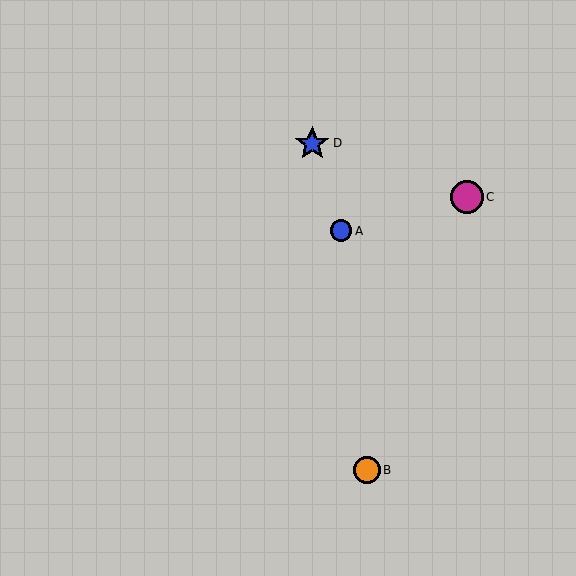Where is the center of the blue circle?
The center of the blue circle is at (341, 231).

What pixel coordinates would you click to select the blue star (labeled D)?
Click at (312, 143) to select the blue star D.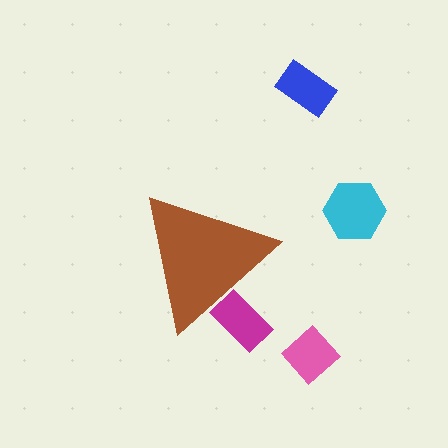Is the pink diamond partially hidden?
No, the pink diamond is fully visible.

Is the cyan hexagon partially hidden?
No, the cyan hexagon is fully visible.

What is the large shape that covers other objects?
A brown triangle.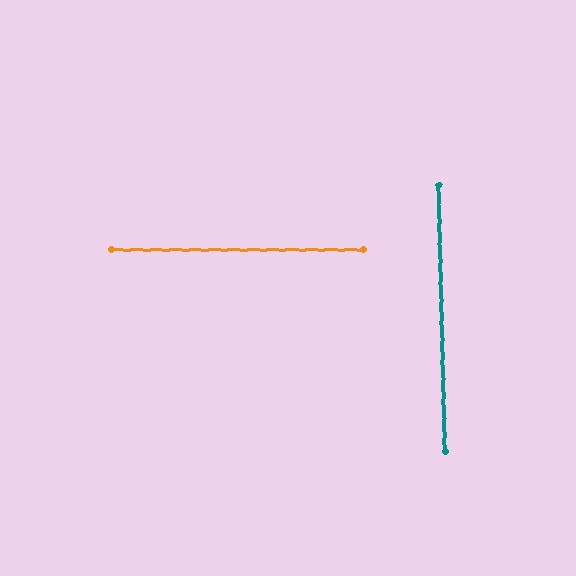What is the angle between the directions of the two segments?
Approximately 89 degrees.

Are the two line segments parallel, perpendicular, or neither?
Perpendicular — they meet at approximately 89°.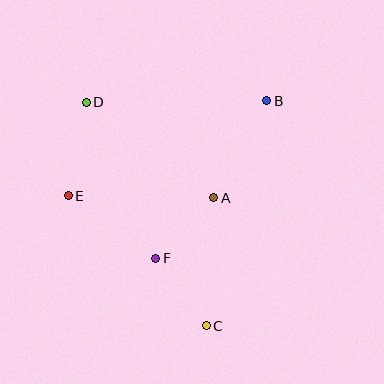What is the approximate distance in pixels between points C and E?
The distance between C and E is approximately 190 pixels.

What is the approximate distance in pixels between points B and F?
The distance between B and F is approximately 193 pixels.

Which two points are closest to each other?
Points A and F are closest to each other.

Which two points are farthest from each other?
Points C and D are farthest from each other.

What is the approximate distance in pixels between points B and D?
The distance between B and D is approximately 181 pixels.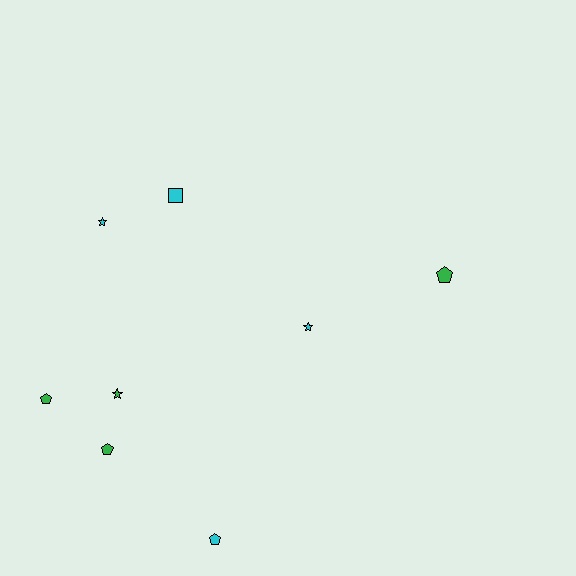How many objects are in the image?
There are 8 objects.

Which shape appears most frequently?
Pentagon, with 4 objects.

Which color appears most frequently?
Cyan, with 4 objects.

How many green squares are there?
There are no green squares.